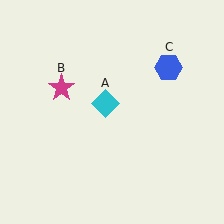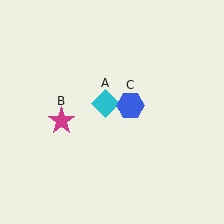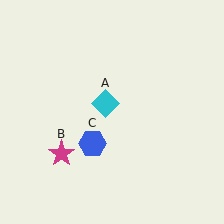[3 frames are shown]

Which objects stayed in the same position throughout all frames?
Cyan diamond (object A) remained stationary.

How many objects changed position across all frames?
2 objects changed position: magenta star (object B), blue hexagon (object C).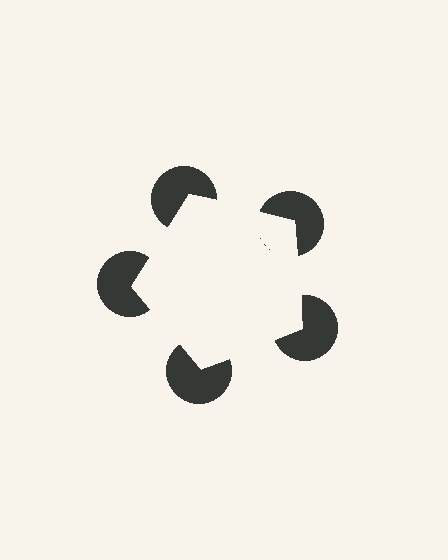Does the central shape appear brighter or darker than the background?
It typically appears slightly brighter than the background, even though no actual brightness change is drawn.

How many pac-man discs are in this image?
There are 5 — one at each vertex of the illusory pentagon.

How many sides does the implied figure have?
5 sides.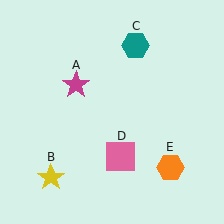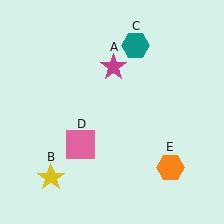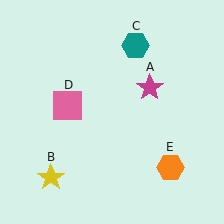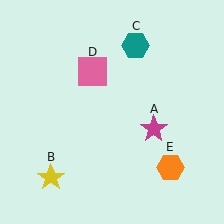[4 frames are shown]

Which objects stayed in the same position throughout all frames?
Yellow star (object B) and teal hexagon (object C) and orange hexagon (object E) remained stationary.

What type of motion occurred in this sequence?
The magenta star (object A), pink square (object D) rotated clockwise around the center of the scene.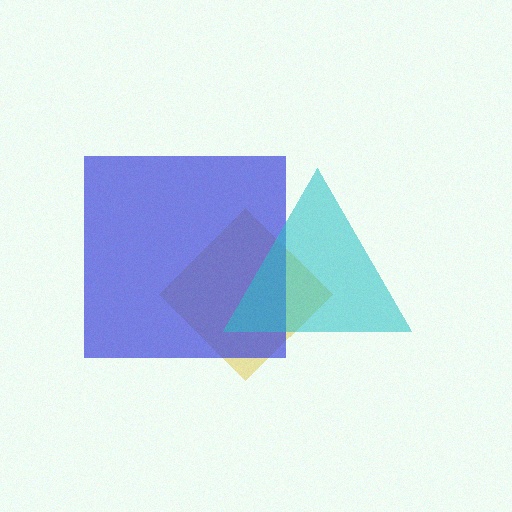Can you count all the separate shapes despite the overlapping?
Yes, there are 3 separate shapes.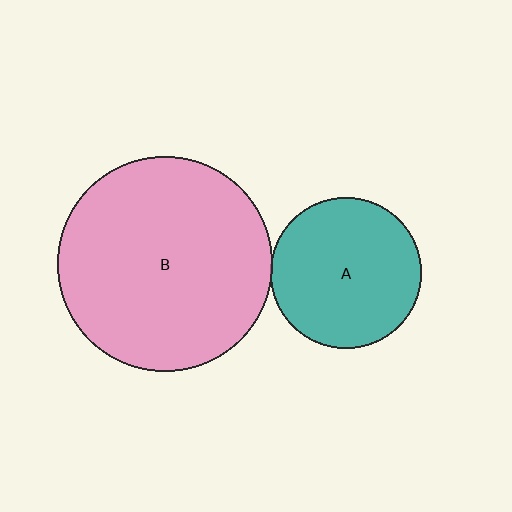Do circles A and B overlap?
Yes.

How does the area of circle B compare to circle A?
Approximately 2.0 times.